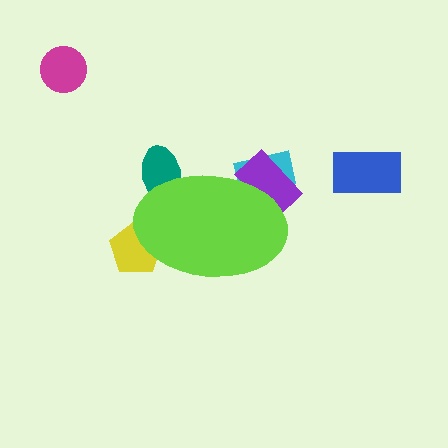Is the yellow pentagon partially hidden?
Yes, the yellow pentagon is partially hidden behind the lime ellipse.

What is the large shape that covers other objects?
A lime ellipse.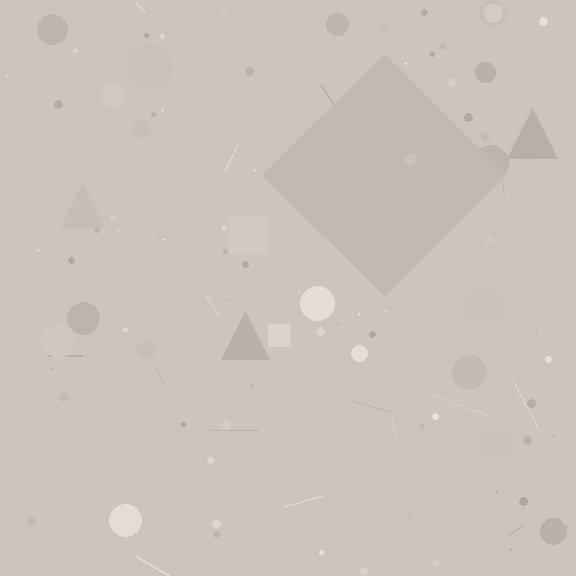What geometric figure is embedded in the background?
A diamond is embedded in the background.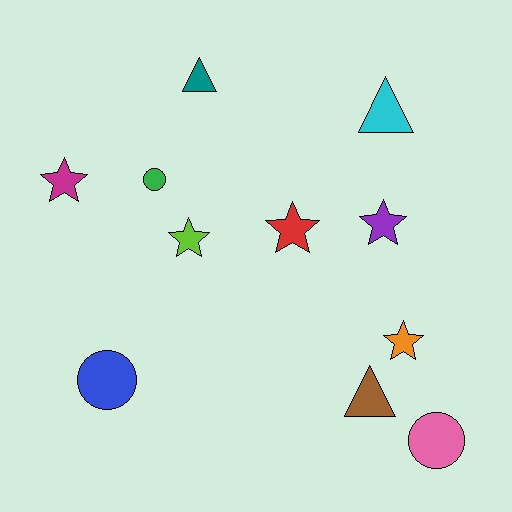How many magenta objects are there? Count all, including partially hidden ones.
There is 1 magenta object.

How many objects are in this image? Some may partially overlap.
There are 11 objects.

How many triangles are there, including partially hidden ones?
There are 3 triangles.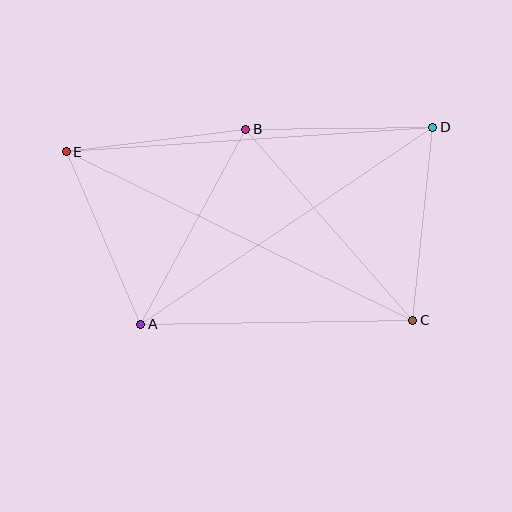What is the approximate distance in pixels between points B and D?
The distance between B and D is approximately 187 pixels.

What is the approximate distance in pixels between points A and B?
The distance between A and B is approximately 222 pixels.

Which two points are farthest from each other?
Points C and E are farthest from each other.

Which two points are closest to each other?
Points B and E are closest to each other.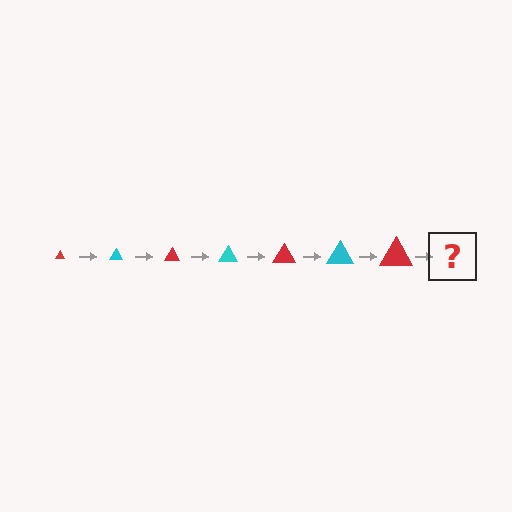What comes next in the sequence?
The next element should be a cyan triangle, larger than the previous one.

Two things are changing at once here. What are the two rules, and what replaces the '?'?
The two rules are that the triangle grows larger each step and the color cycles through red and cyan. The '?' should be a cyan triangle, larger than the previous one.